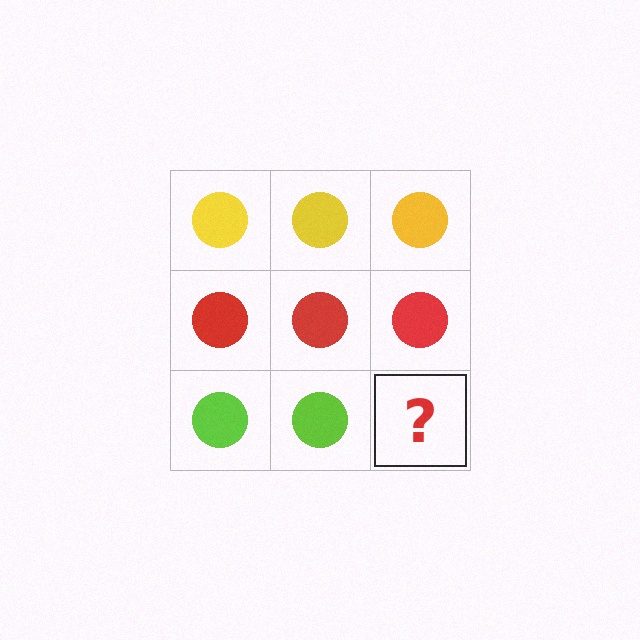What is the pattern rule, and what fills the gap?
The rule is that each row has a consistent color. The gap should be filled with a lime circle.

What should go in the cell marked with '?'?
The missing cell should contain a lime circle.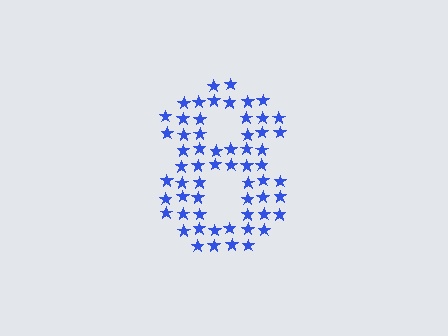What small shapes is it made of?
It is made of small stars.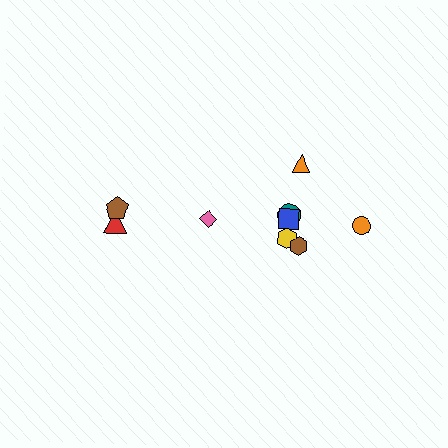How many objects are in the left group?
There are 3 objects.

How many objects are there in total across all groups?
There are 9 objects.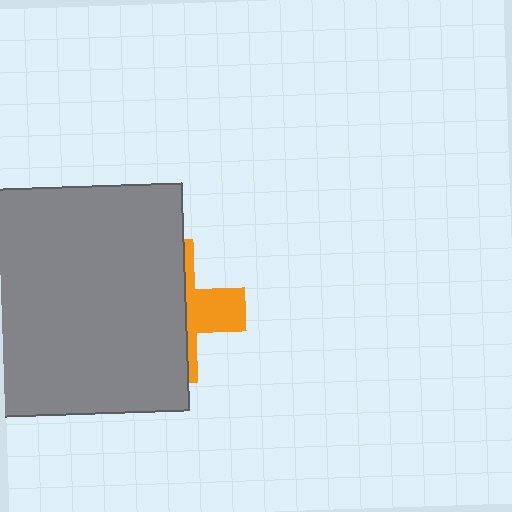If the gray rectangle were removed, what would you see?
You would see the complete orange cross.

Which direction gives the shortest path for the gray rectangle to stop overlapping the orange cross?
Moving left gives the shortest separation.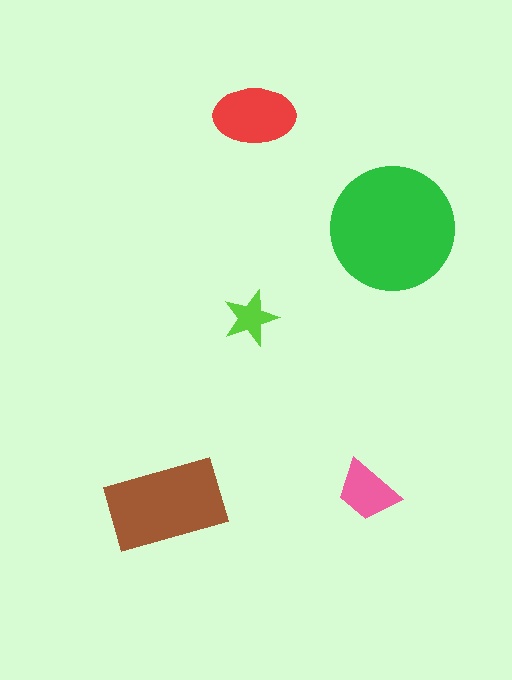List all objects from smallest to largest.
The lime star, the pink trapezoid, the red ellipse, the brown rectangle, the green circle.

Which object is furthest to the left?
The brown rectangle is leftmost.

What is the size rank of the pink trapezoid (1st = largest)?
4th.